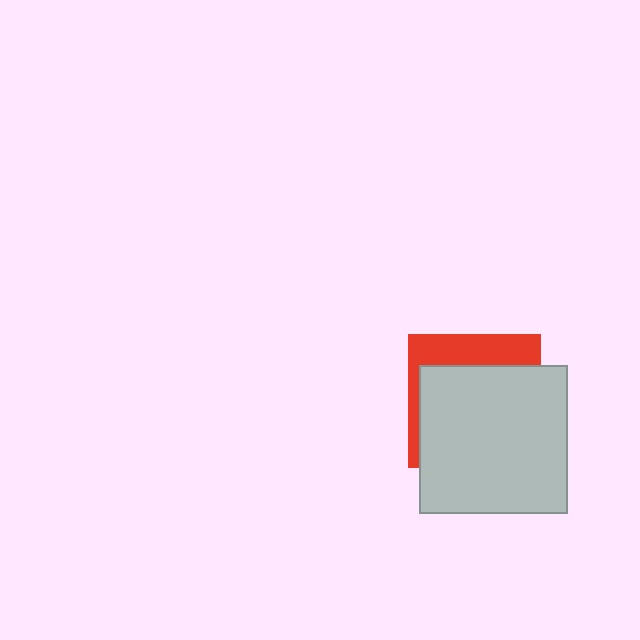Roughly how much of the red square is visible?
A small part of it is visible (roughly 31%).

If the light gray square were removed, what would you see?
You would see the complete red square.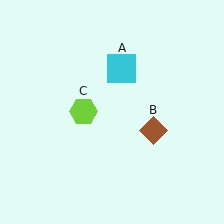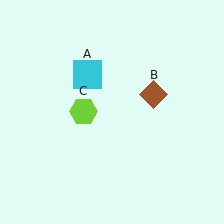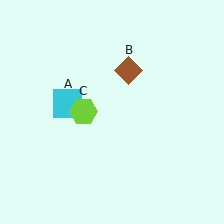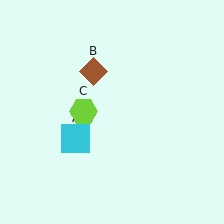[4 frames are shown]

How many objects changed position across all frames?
2 objects changed position: cyan square (object A), brown diamond (object B).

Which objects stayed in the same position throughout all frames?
Lime hexagon (object C) remained stationary.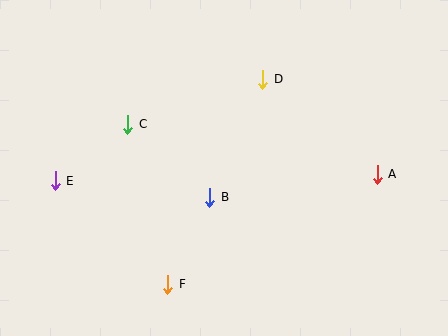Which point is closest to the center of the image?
Point B at (210, 197) is closest to the center.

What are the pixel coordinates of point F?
Point F is at (168, 284).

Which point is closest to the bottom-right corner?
Point A is closest to the bottom-right corner.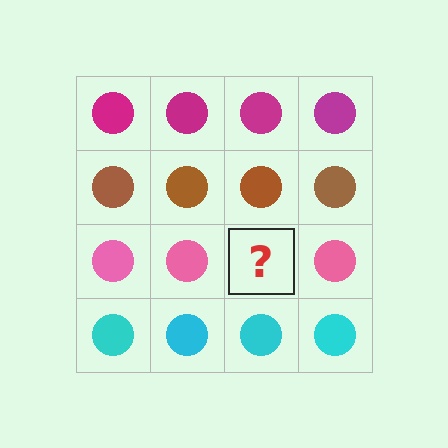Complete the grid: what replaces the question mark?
The question mark should be replaced with a pink circle.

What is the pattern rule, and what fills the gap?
The rule is that each row has a consistent color. The gap should be filled with a pink circle.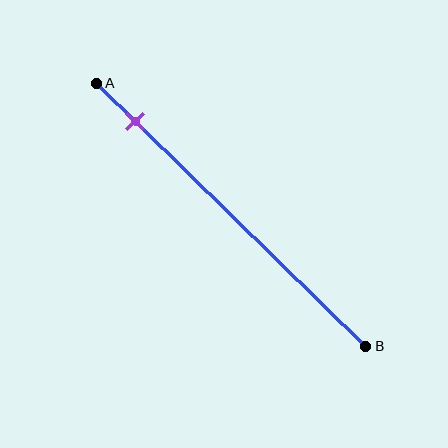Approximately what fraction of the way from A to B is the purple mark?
The purple mark is approximately 15% of the way from A to B.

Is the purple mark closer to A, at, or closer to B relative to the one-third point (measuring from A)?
The purple mark is closer to point A than the one-third point of segment AB.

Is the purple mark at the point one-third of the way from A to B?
No, the mark is at about 15% from A, not at the 33% one-third point.